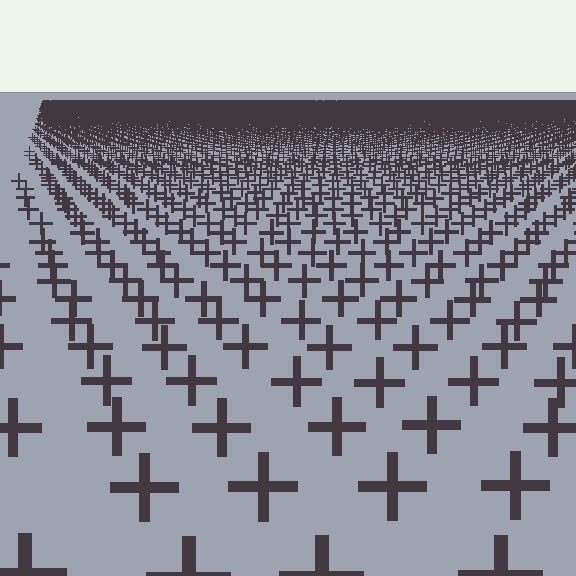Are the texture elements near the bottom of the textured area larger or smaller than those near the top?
Larger. Near the bottom, elements are closer to the viewer and appear at a bigger on-screen size.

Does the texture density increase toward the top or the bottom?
Density increases toward the top.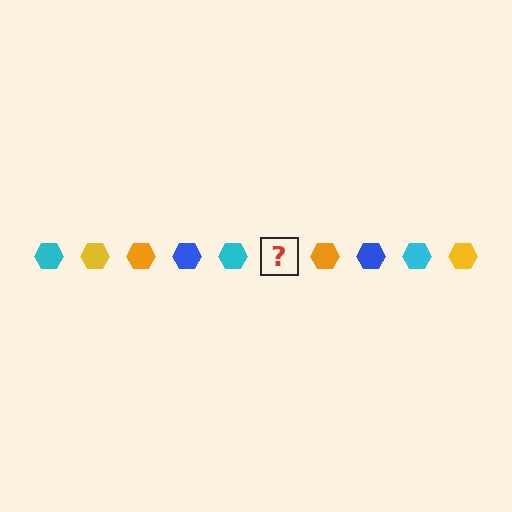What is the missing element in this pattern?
The missing element is a yellow hexagon.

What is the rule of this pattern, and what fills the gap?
The rule is that the pattern cycles through cyan, yellow, orange, blue hexagons. The gap should be filled with a yellow hexagon.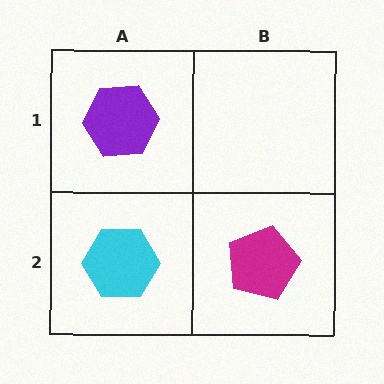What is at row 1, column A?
A purple hexagon.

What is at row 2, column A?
A cyan hexagon.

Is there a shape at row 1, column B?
No, that cell is empty.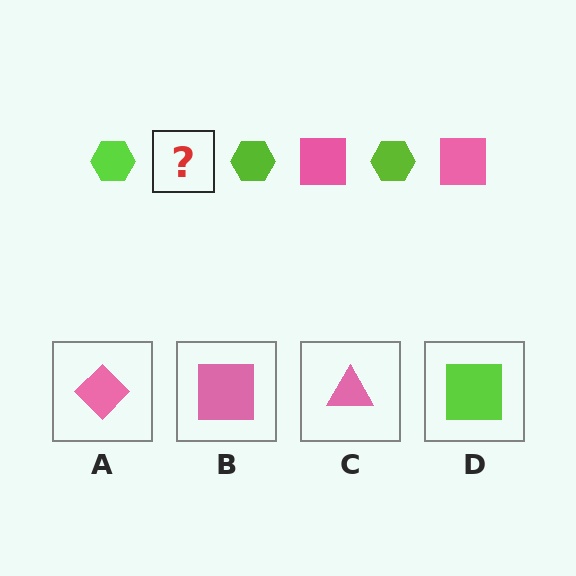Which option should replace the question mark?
Option B.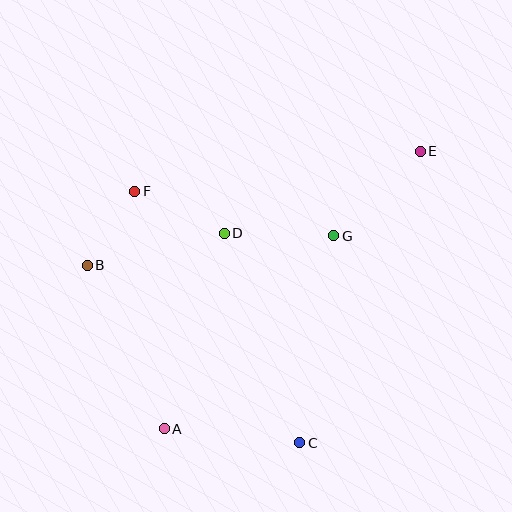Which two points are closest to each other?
Points B and F are closest to each other.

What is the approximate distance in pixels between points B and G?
The distance between B and G is approximately 249 pixels.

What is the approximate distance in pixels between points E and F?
The distance between E and F is approximately 288 pixels.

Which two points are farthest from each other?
Points A and E are farthest from each other.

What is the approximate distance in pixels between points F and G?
The distance between F and G is approximately 204 pixels.